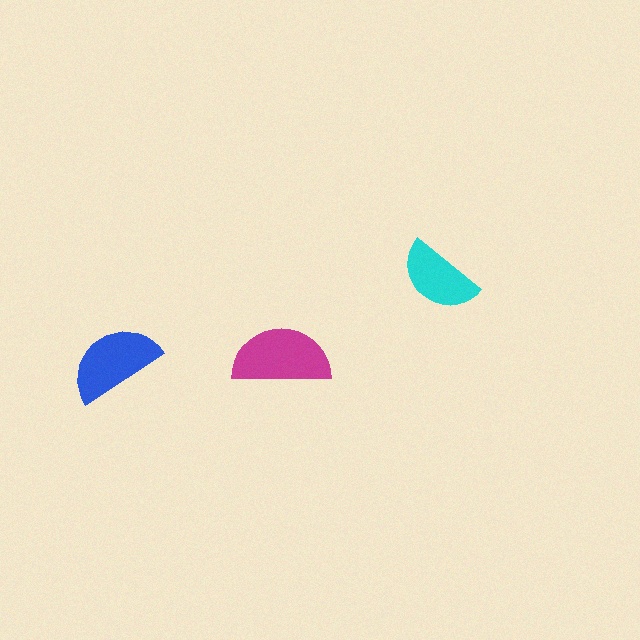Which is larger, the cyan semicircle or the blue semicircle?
The blue one.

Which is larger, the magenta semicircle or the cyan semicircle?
The magenta one.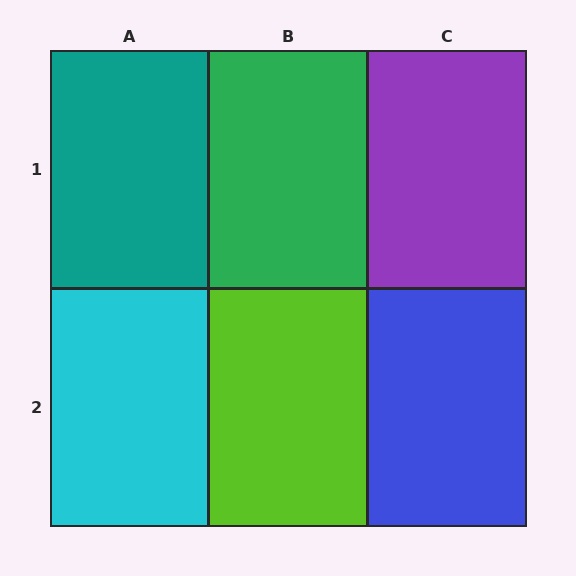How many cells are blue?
1 cell is blue.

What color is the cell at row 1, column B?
Green.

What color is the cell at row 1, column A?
Teal.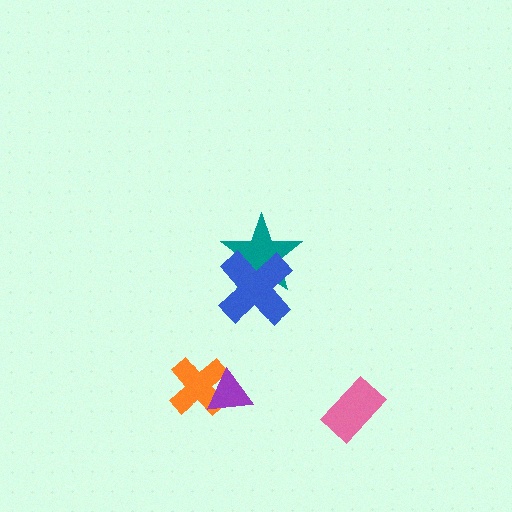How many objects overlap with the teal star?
1 object overlaps with the teal star.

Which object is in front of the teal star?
The blue cross is in front of the teal star.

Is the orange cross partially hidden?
Yes, it is partially covered by another shape.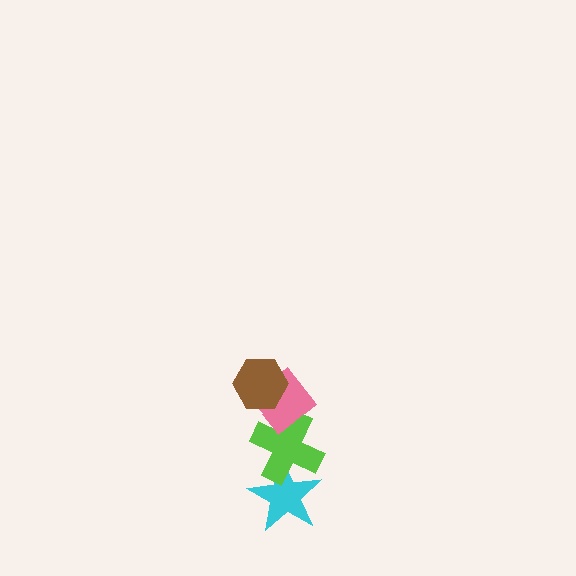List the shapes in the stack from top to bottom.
From top to bottom: the brown hexagon, the pink diamond, the lime cross, the cyan star.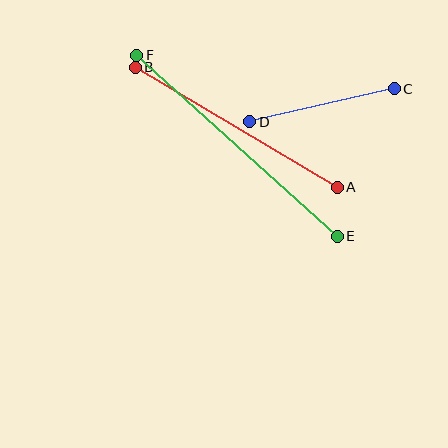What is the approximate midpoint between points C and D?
The midpoint is at approximately (322, 105) pixels.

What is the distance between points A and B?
The distance is approximately 235 pixels.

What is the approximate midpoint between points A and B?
The midpoint is at approximately (236, 127) pixels.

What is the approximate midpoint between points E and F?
The midpoint is at approximately (237, 146) pixels.